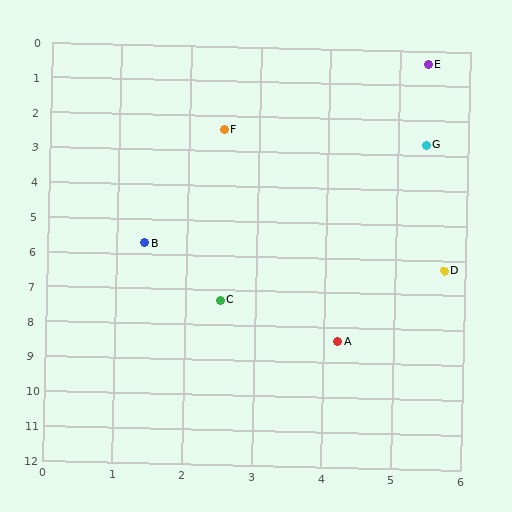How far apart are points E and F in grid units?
Points E and F are about 3.5 grid units apart.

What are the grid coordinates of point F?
Point F is at approximately (2.5, 2.4).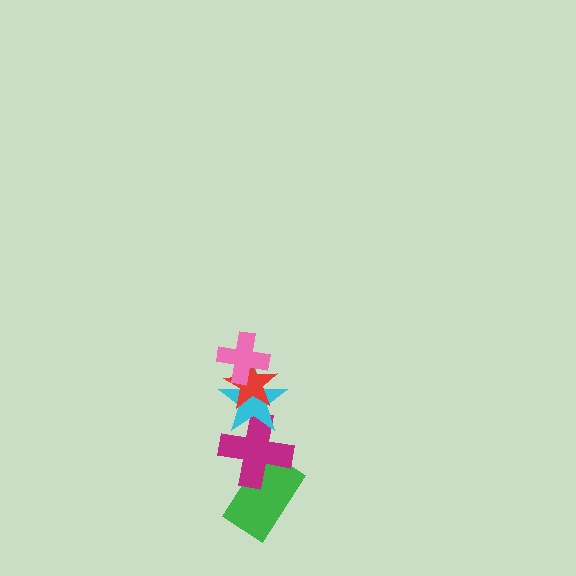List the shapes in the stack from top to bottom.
From top to bottom: the pink cross, the red star, the cyan star, the magenta cross, the green rectangle.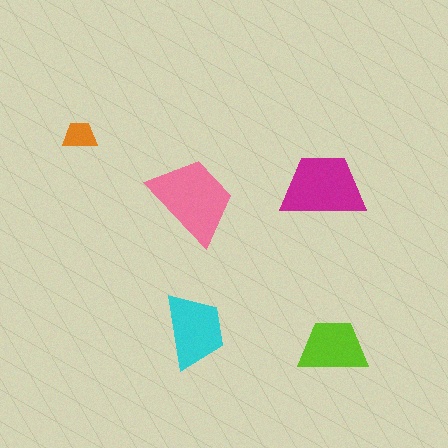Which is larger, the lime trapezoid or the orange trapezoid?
The lime one.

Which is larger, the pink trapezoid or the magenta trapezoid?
The pink one.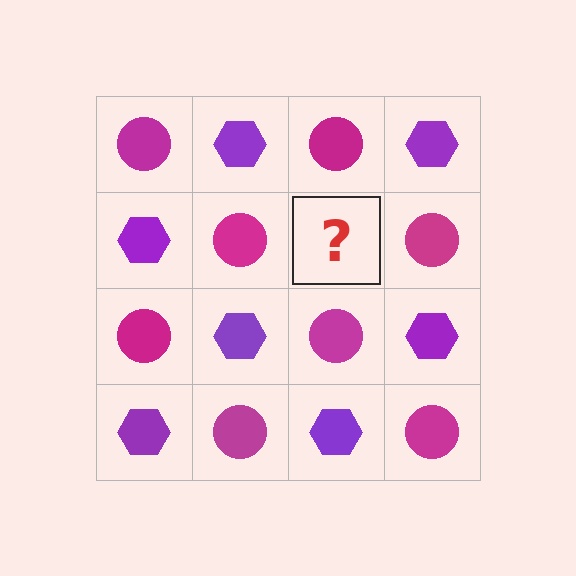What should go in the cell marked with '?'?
The missing cell should contain a purple hexagon.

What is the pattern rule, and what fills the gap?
The rule is that it alternates magenta circle and purple hexagon in a checkerboard pattern. The gap should be filled with a purple hexagon.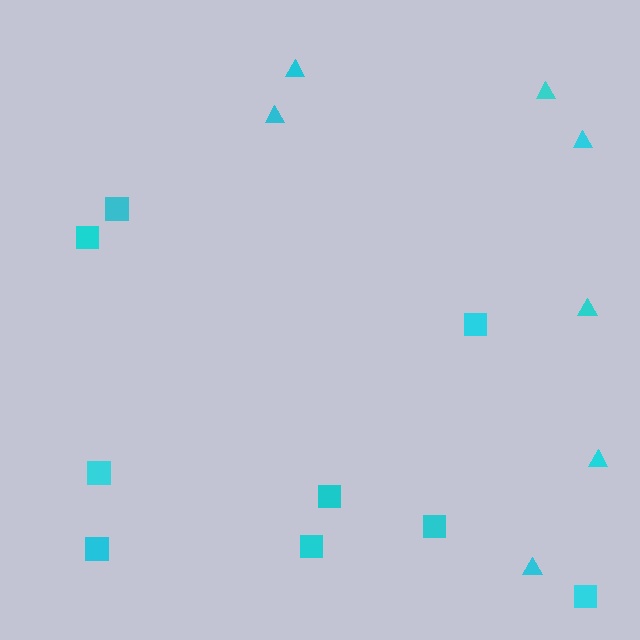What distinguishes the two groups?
There are 2 groups: one group of squares (9) and one group of triangles (7).